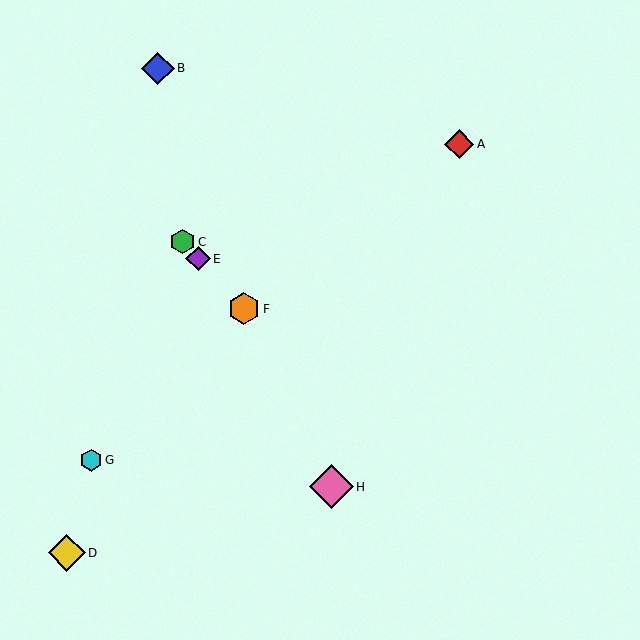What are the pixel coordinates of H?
Object H is at (332, 487).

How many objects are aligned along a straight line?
3 objects (C, E, F) are aligned along a straight line.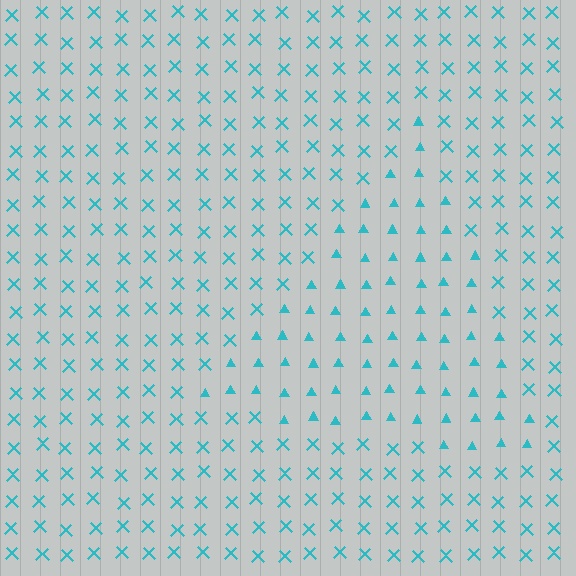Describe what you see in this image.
The image is filled with small cyan elements arranged in a uniform grid. A triangle-shaped region contains triangles, while the surrounding area contains X marks. The boundary is defined purely by the change in element shape.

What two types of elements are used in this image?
The image uses triangles inside the triangle region and X marks outside it.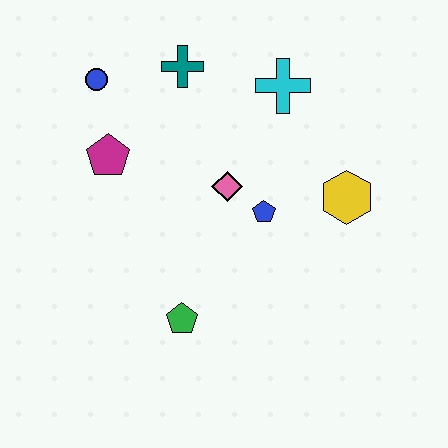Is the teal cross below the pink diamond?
No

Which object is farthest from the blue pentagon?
The blue circle is farthest from the blue pentagon.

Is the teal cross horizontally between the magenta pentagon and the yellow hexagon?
Yes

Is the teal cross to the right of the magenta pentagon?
Yes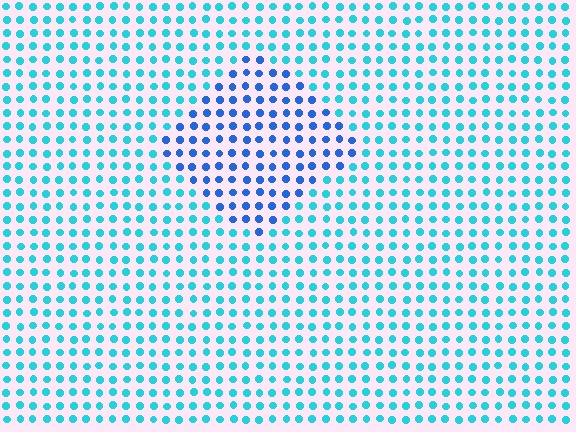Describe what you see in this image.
The image is filled with small cyan elements in a uniform arrangement. A diamond-shaped region is visible where the elements are tinted to a slightly different hue, forming a subtle color boundary.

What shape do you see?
I see a diamond.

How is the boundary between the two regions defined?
The boundary is defined purely by a slight shift in hue (about 35 degrees). Spacing, size, and orientation are identical on both sides.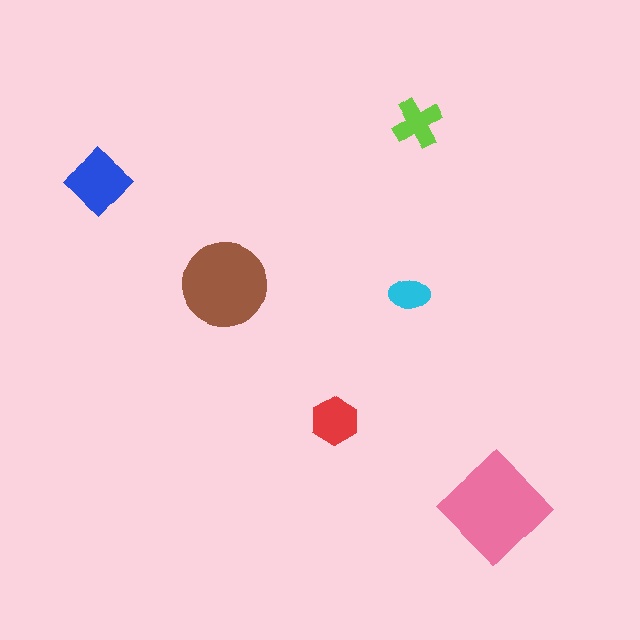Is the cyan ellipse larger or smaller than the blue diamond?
Smaller.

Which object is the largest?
The pink diamond.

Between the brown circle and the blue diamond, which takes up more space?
The brown circle.